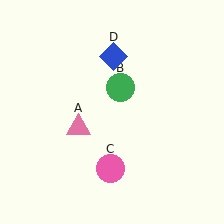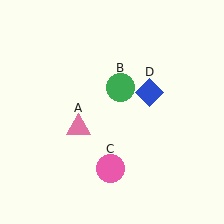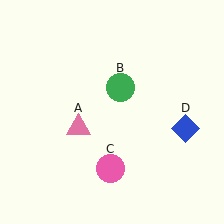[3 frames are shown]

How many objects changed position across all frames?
1 object changed position: blue diamond (object D).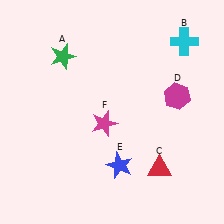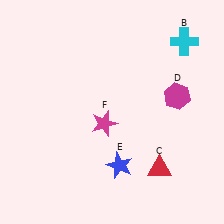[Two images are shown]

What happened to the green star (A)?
The green star (A) was removed in Image 2. It was in the top-left area of Image 1.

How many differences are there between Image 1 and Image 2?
There is 1 difference between the two images.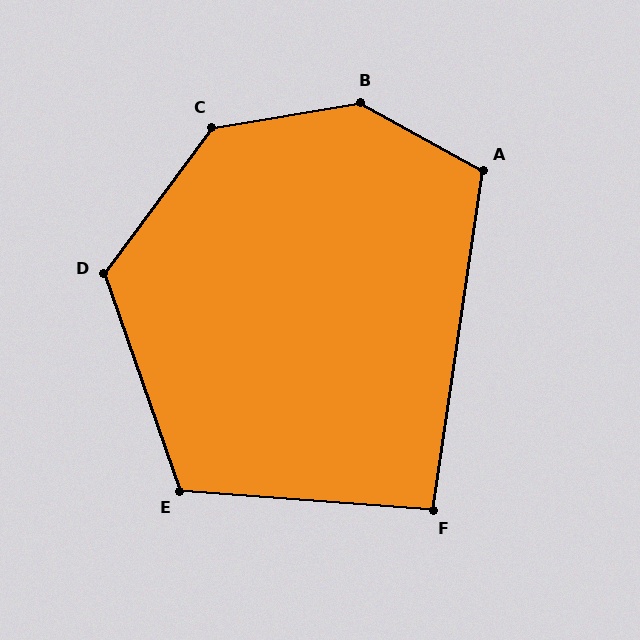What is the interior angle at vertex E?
Approximately 114 degrees (obtuse).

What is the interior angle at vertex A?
Approximately 111 degrees (obtuse).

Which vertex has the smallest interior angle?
F, at approximately 94 degrees.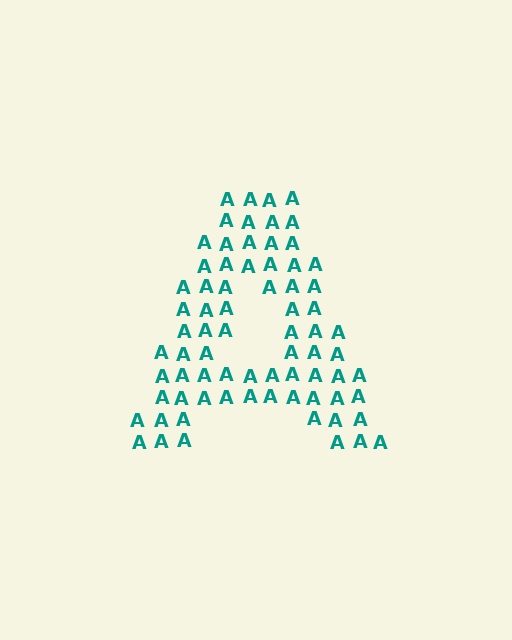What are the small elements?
The small elements are letter A's.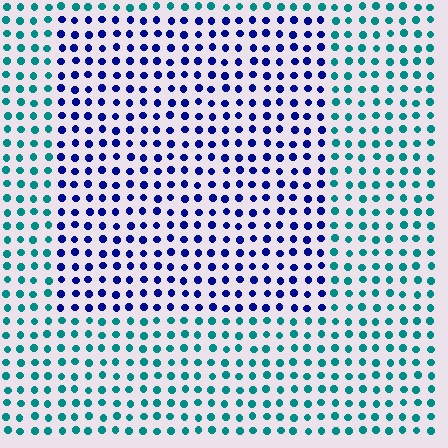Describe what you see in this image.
The image is filled with small teal elements in a uniform arrangement. A rectangle-shaped region is visible where the elements are tinted to a slightly different hue, forming a subtle color boundary.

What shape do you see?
I see a rectangle.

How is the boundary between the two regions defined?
The boundary is defined purely by a slight shift in hue (about 60 degrees). Spacing, size, and orientation are identical on both sides.